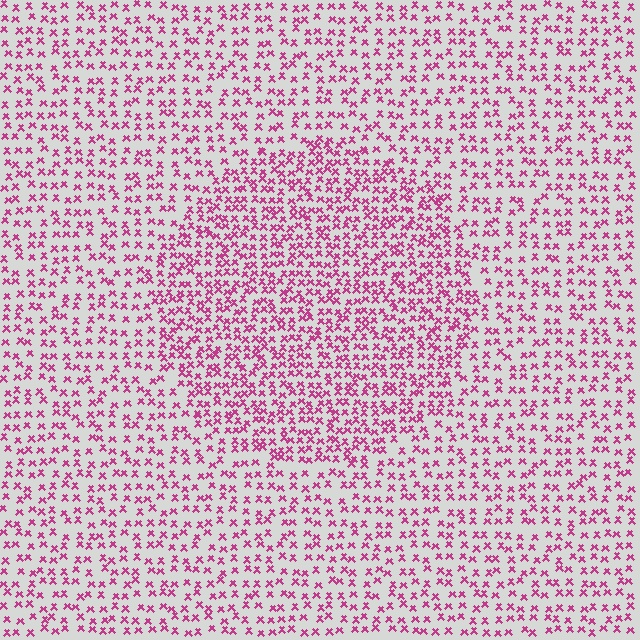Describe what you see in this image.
The image contains small magenta elements arranged at two different densities. A circle-shaped region is visible where the elements are more densely packed than the surrounding area.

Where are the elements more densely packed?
The elements are more densely packed inside the circle boundary.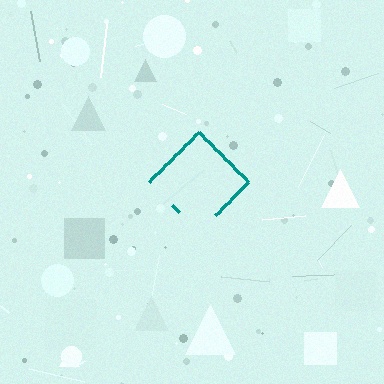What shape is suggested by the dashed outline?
The dashed outline suggests a diamond.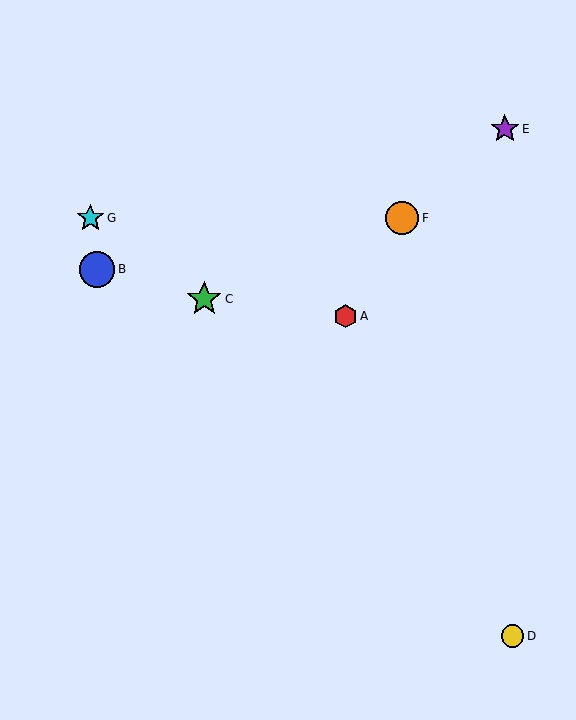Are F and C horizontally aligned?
No, F is at y≈218 and C is at y≈299.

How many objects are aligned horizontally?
2 objects (F, G) are aligned horizontally.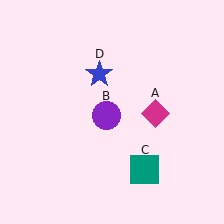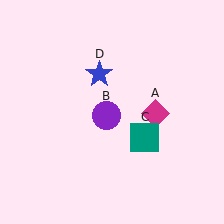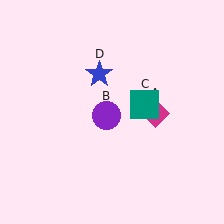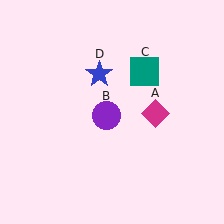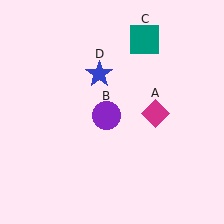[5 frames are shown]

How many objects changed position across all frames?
1 object changed position: teal square (object C).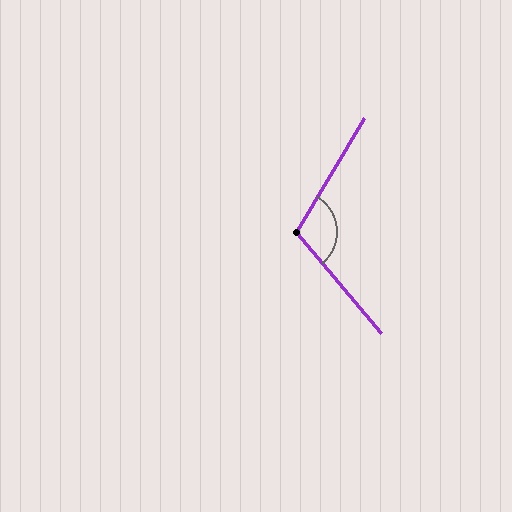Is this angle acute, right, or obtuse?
It is obtuse.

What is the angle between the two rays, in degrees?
Approximately 109 degrees.